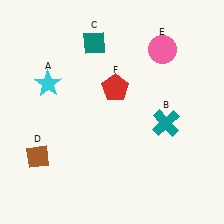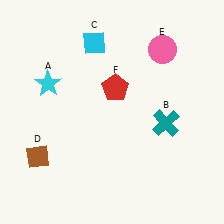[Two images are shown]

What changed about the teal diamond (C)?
In Image 1, C is teal. In Image 2, it changed to cyan.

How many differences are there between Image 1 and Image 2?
There is 1 difference between the two images.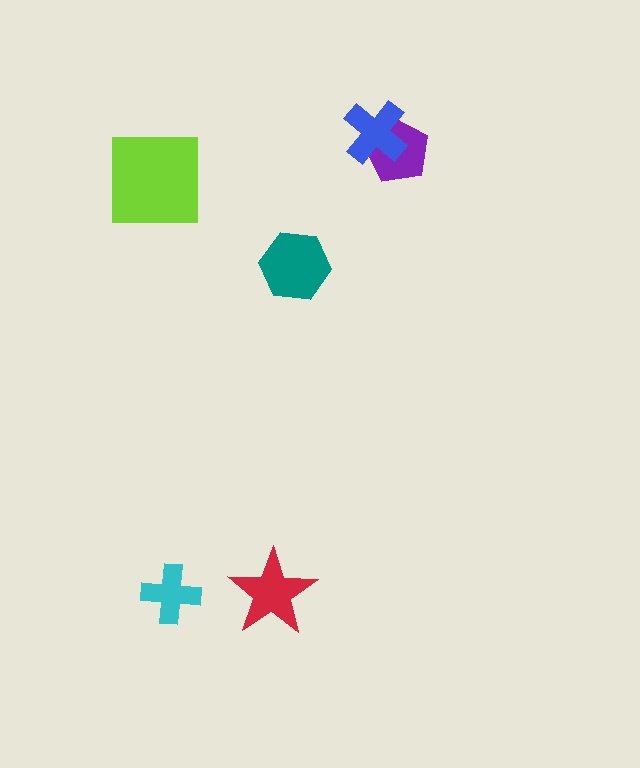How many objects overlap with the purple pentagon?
1 object overlaps with the purple pentagon.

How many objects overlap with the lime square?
0 objects overlap with the lime square.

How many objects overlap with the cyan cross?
0 objects overlap with the cyan cross.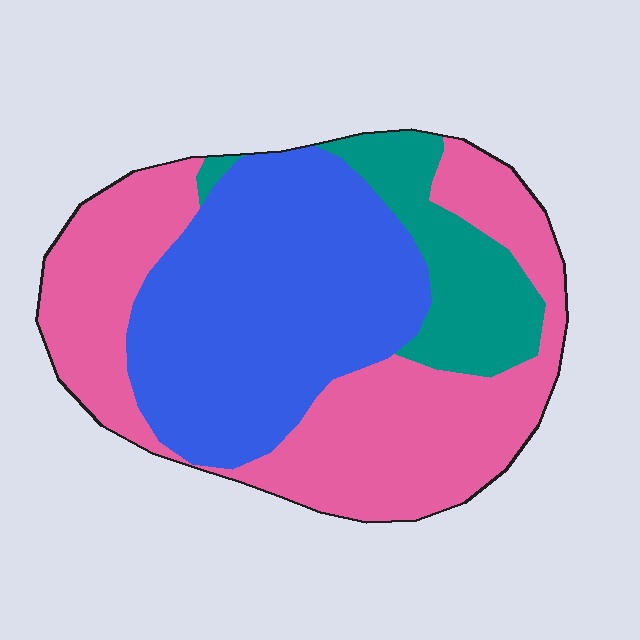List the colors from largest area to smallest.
From largest to smallest: pink, blue, teal.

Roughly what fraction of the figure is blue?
Blue takes up about two fifths (2/5) of the figure.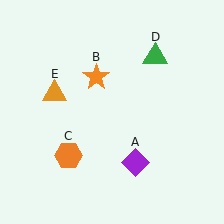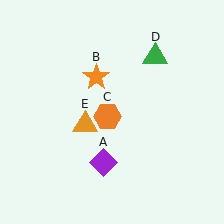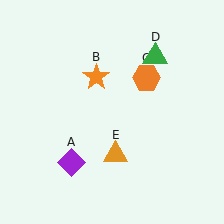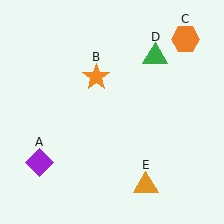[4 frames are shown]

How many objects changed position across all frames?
3 objects changed position: purple diamond (object A), orange hexagon (object C), orange triangle (object E).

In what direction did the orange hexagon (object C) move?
The orange hexagon (object C) moved up and to the right.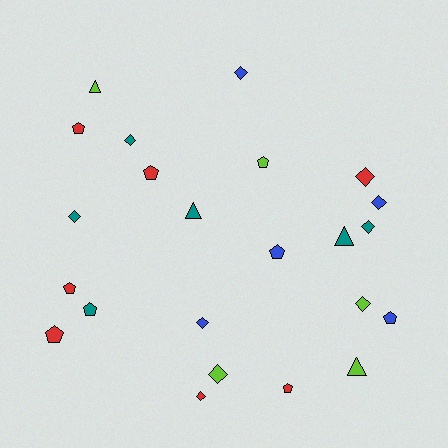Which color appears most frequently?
Red, with 7 objects.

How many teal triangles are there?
There are 2 teal triangles.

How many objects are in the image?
There are 23 objects.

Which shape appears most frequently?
Diamond, with 10 objects.